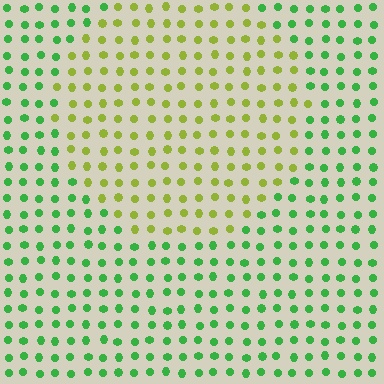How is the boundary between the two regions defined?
The boundary is defined purely by a slight shift in hue (about 50 degrees). Spacing, size, and orientation are identical on both sides.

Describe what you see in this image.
The image is filled with small green elements in a uniform arrangement. A circle-shaped region is visible where the elements are tinted to a slightly different hue, forming a subtle color boundary.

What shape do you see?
I see a circle.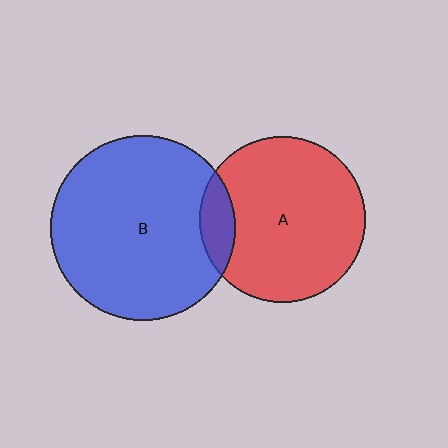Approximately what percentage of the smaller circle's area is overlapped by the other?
Approximately 10%.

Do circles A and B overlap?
Yes.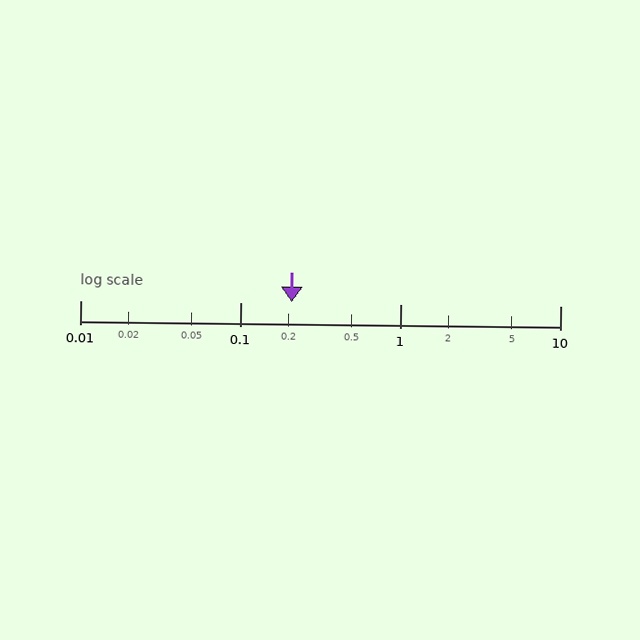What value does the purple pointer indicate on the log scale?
The pointer indicates approximately 0.21.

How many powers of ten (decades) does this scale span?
The scale spans 3 decades, from 0.01 to 10.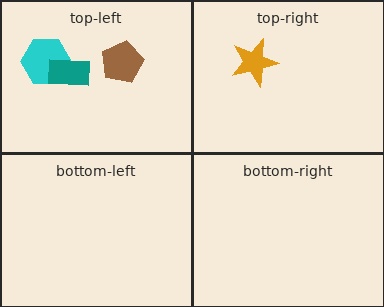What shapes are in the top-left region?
The cyan hexagon, the brown pentagon, the teal rectangle.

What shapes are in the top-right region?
The orange star.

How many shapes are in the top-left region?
3.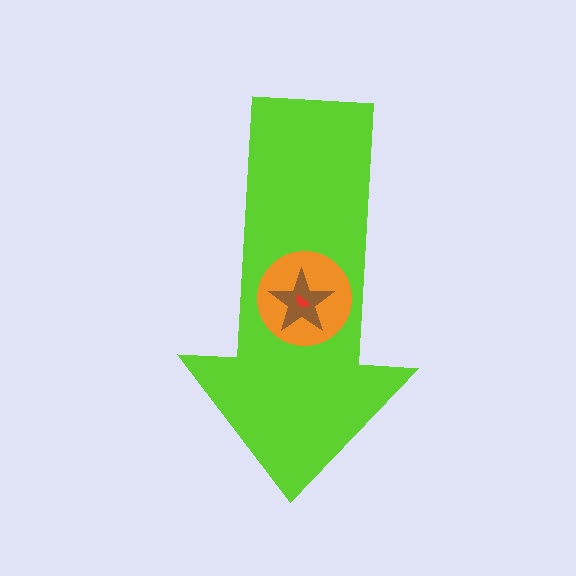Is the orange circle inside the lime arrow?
Yes.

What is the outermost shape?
The lime arrow.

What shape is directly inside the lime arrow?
The orange circle.